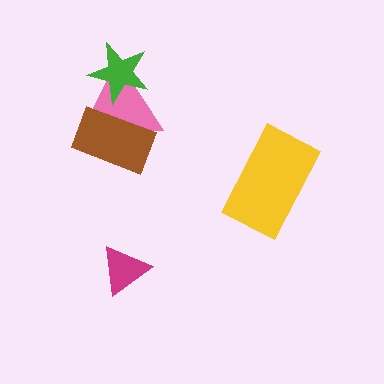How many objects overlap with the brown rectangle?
1 object overlaps with the brown rectangle.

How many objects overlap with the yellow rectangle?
0 objects overlap with the yellow rectangle.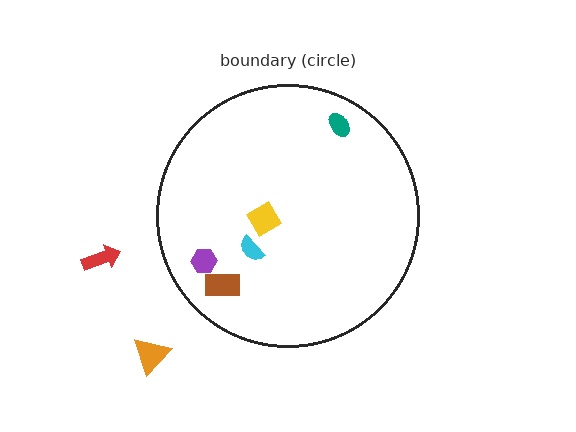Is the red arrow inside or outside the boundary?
Outside.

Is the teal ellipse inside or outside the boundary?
Inside.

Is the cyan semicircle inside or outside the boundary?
Inside.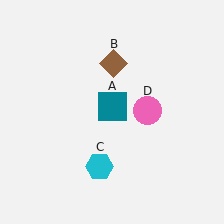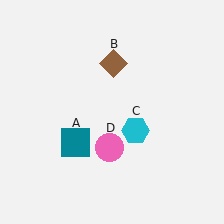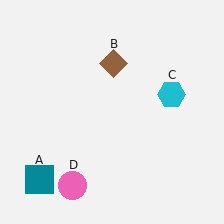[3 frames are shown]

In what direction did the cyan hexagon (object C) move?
The cyan hexagon (object C) moved up and to the right.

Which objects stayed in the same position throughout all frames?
Brown diamond (object B) remained stationary.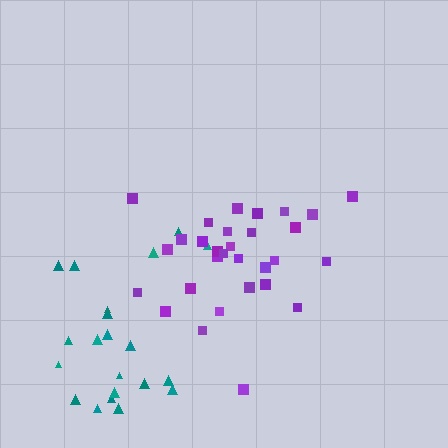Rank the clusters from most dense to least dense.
purple, teal.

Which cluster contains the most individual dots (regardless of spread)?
Purple (30).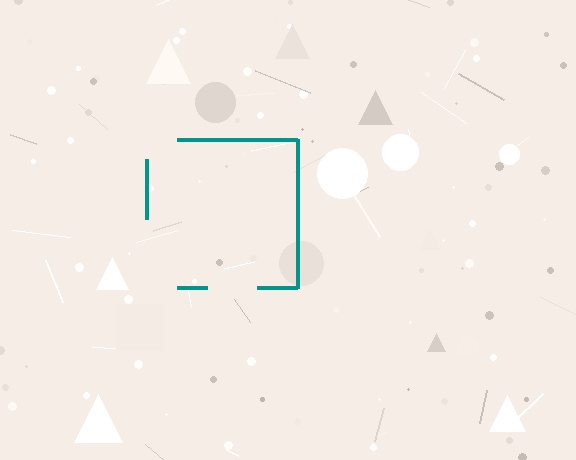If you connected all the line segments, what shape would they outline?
They would outline a square.